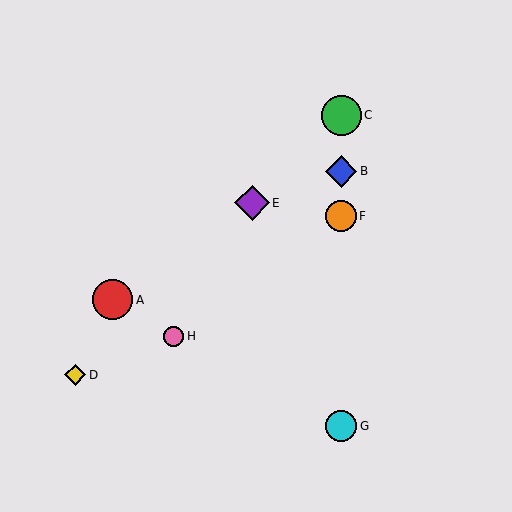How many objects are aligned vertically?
4 objects (B, C, F, G) are aligned vertically.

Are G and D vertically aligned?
No, G is at x≈341 and D is at x≈75.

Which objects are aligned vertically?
Objects B, C, F, G are aligned vertically.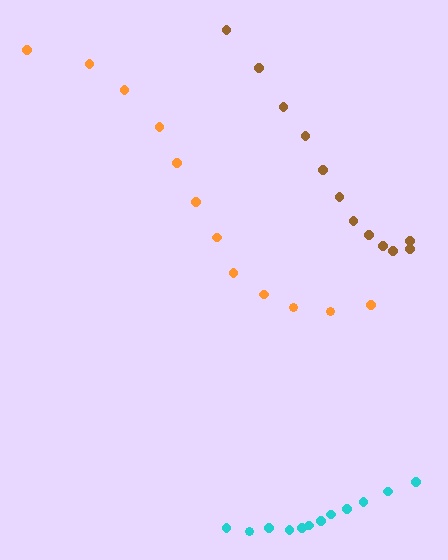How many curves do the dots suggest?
There are 3 distinct paths.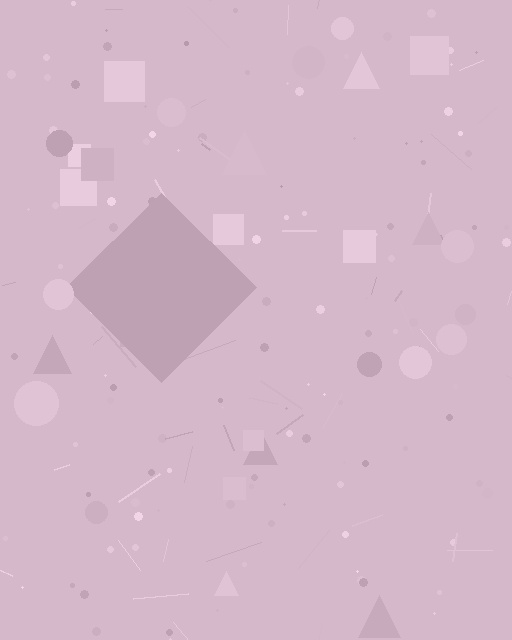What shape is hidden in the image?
A diamond is hidden in the image.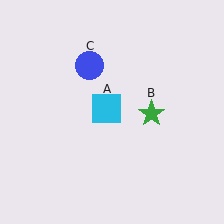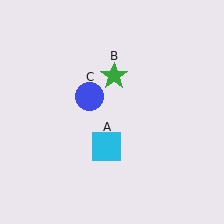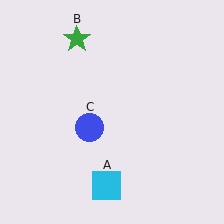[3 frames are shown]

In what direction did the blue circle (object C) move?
The blue circle (object C) moved down.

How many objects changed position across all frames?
3 objects changed position: cyan square (object A), green star (object B), blue circle (object C).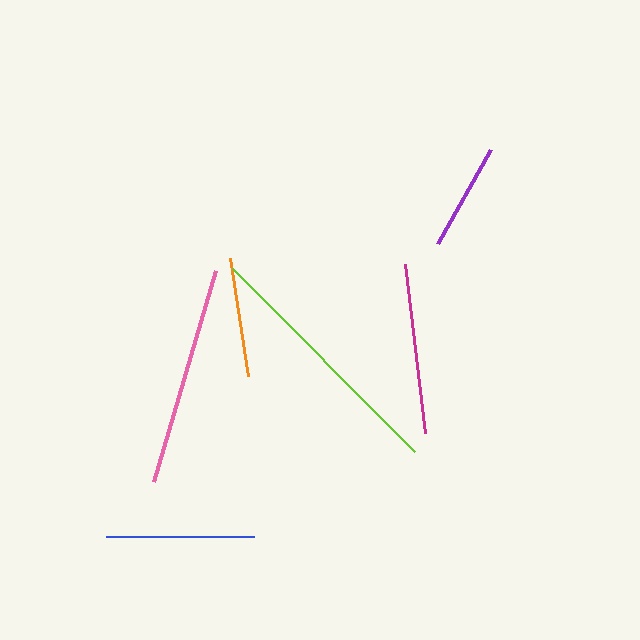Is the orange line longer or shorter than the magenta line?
The magenta line is longer than the orange line.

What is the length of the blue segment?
The blue segment is approximately 148 pixels long.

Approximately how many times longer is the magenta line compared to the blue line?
The magenta line is approximately 1.1 times the length of the blue line.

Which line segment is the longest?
The lime line is the longest at approximately 258 pixels.